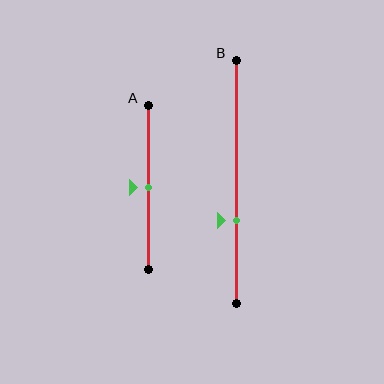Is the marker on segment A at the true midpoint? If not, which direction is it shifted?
Yes, the marker on segment A is at the true midpoint.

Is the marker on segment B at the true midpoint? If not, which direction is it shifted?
No, the marker on segment B is shifted downward by about 16% of the segment length.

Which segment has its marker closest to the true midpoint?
Segment A has its marker closest to the true midpoint.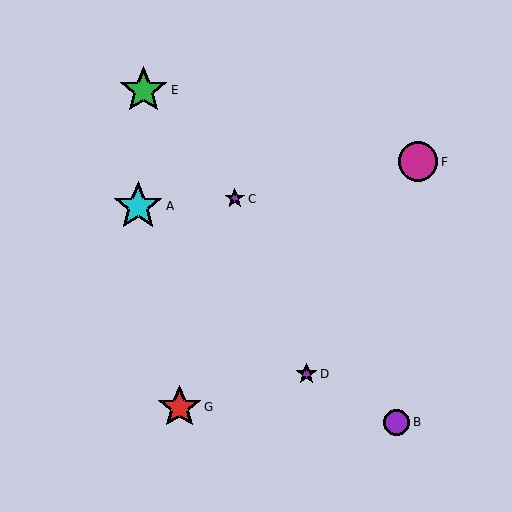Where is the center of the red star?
The center of the red star is at (180, 407).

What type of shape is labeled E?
Shape E is a green star.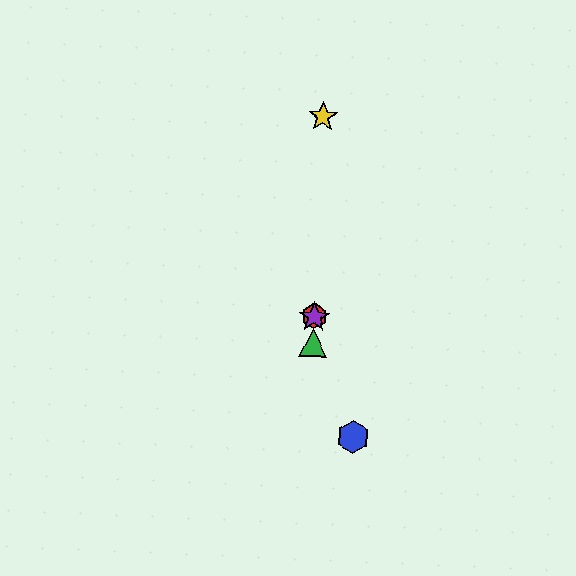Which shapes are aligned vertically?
The red hexagon, the green triangle, the yellow star, the purple star are aligned vertically.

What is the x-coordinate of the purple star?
The purple star is at x≈314.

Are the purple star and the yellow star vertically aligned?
Yes, both are at x≈314.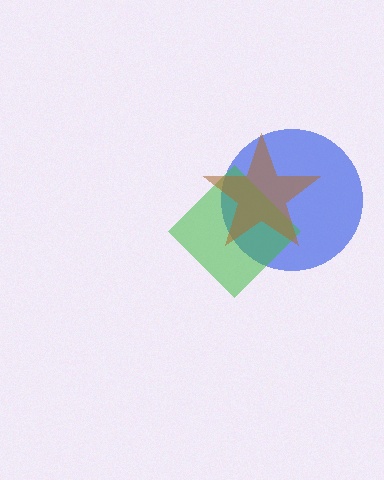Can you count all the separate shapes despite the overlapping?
Yes, there are 3 separate shapes.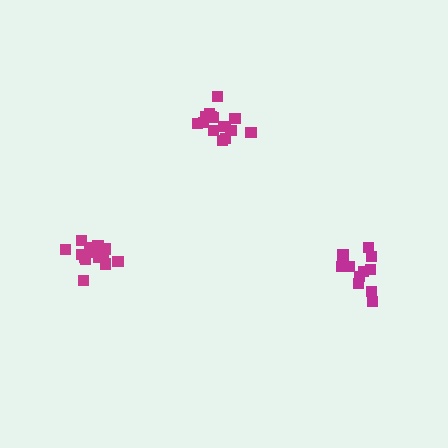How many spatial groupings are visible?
There are 3 spatial groupings.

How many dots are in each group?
Group 1: 15 dots, Group 2: 11 dots, Group 3: 15 dots (41 total).